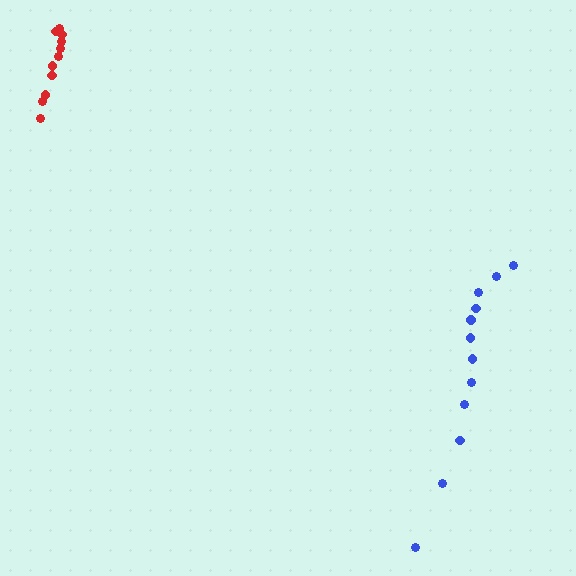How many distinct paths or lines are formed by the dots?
There are 2 distinct paths.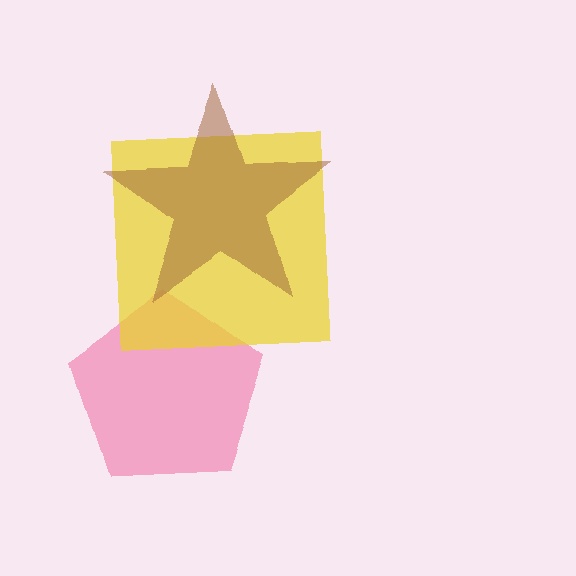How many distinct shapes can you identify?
There are 3 distinct shapes: a pink pentagon, a yellow square, a brown star.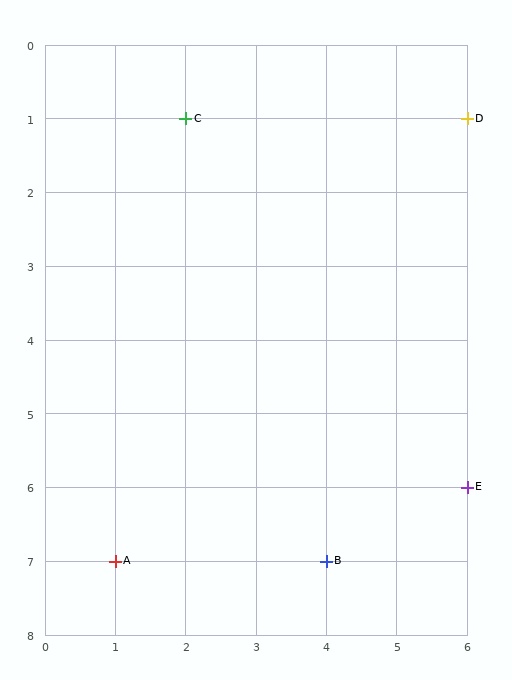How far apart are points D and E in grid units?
Points D and E are 5 rows apart.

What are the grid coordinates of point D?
Point D is at grid coordinates (6, 1).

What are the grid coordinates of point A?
Point A is at grid coordinates (1, 7).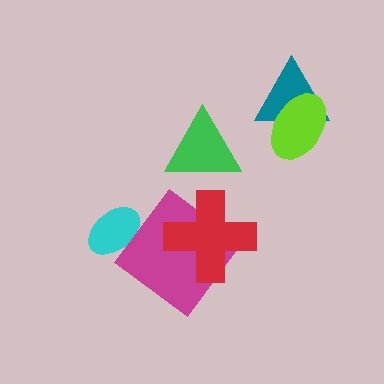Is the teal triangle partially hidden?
Yes, it is partially covered by another shape.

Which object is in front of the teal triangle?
The lime ellipse is in front of the teal triangle.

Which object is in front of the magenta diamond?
The red cross is in front of the magenta diamond.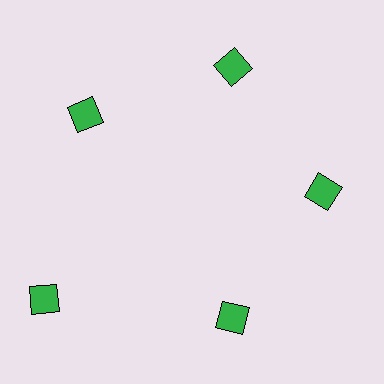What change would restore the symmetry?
The symmetry would be restored by moving it inward, back onto the ring so that all 5 squares sit at equal angles and equal distance from the center.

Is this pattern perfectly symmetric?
No. The 5 green squares are arranged in a ring, but one element near the 8 o'clock position is pushed outward from the center, breaking the 5-fold rotational symmetry.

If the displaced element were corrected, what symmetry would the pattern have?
It would have 5-fold rotational symmetry — the pattern would map onto itself every 72 degrees.